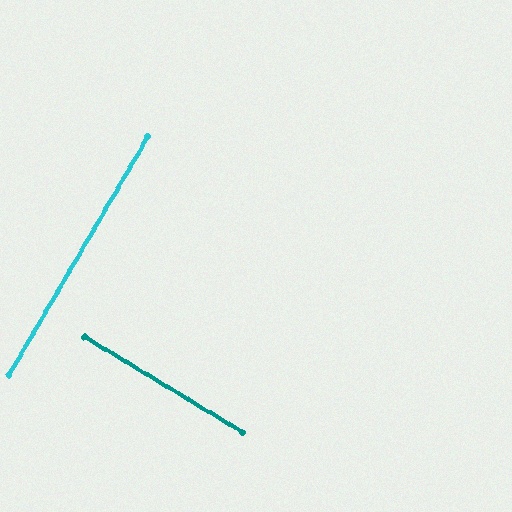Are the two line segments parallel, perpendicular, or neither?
Perpendicular — they meet at approximately 89°.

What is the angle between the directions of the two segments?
Approximately 89 degrees.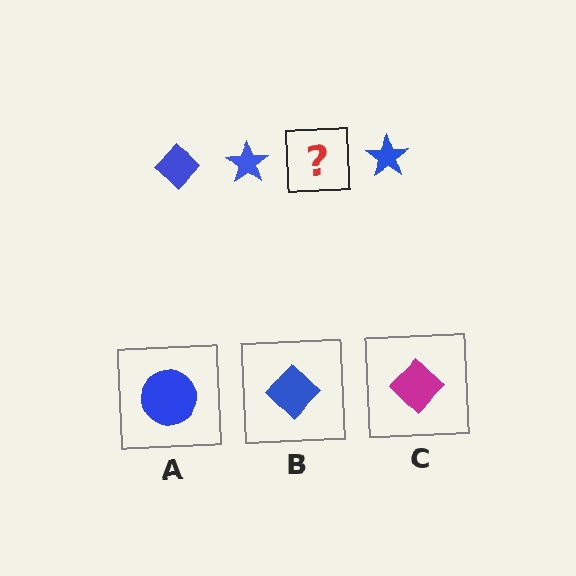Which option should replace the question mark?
Option B.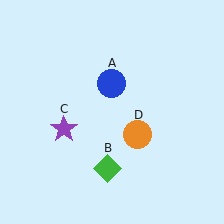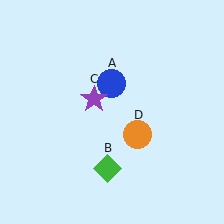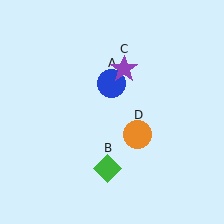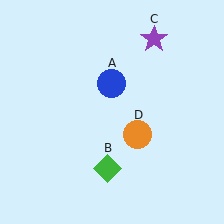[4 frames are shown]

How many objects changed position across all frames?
1 object changed position: purple star (object C).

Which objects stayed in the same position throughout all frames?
Blue circle (object A) and green diamond (object B) and orange circle (object D) remained stationary.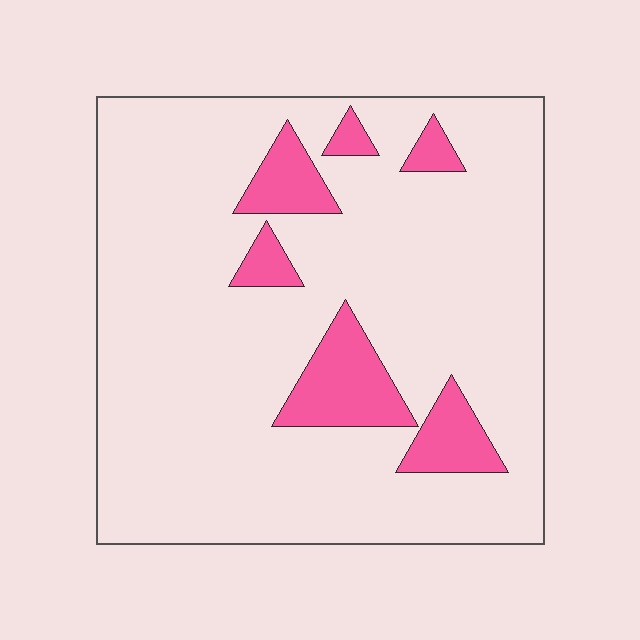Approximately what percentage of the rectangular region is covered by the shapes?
Approximately 15%.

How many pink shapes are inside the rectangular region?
6.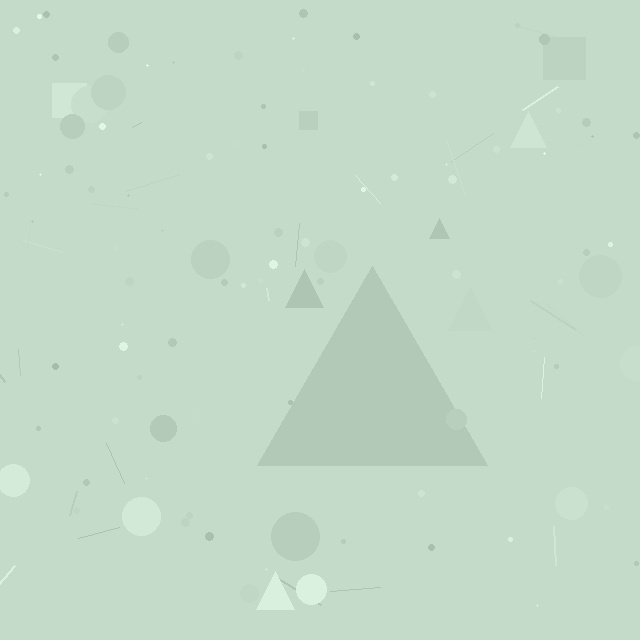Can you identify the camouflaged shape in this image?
The camouflaged shape is a triangle.